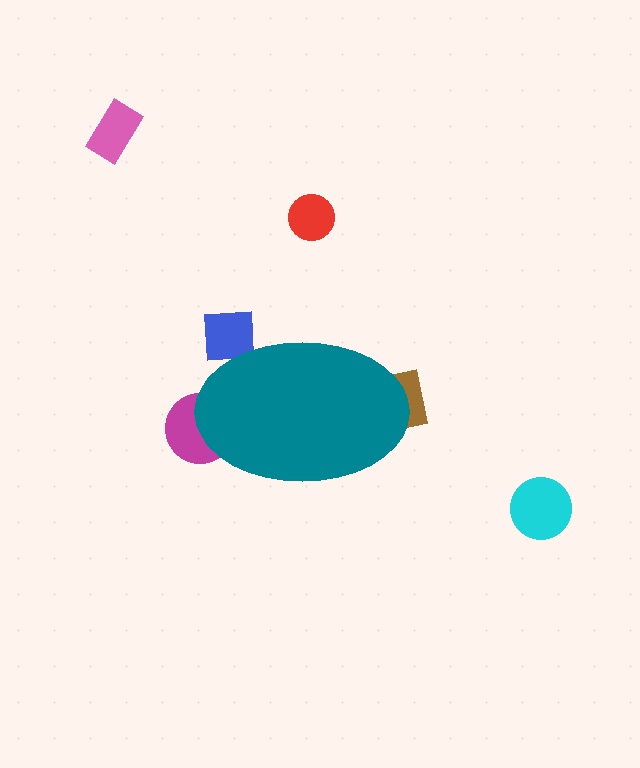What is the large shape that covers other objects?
A teal ellipse.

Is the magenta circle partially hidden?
Yes, the magenta circle is partially hidden behind the teal ellipse.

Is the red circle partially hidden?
No, the red circle is fully visible.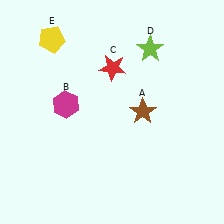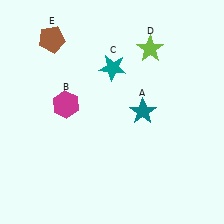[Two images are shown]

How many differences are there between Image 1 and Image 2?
There are 3 differences between the two images.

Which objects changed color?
A changed from brown to teal. C changed from red to teal. E changed from yellow to brown.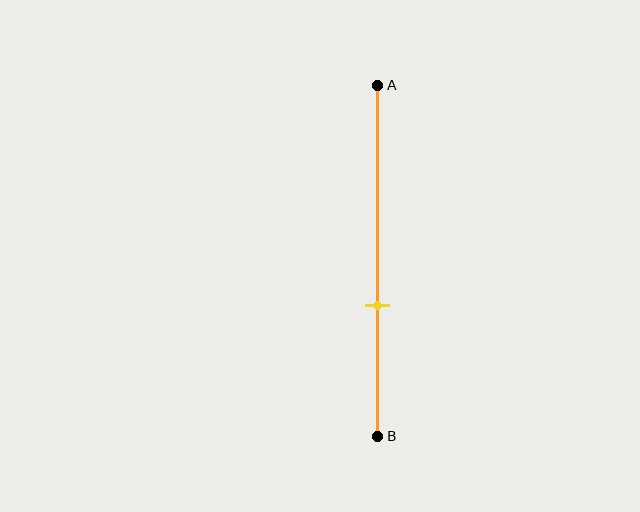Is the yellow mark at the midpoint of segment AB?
No, the mark is at about 65% from A, not at the 50% midpoint.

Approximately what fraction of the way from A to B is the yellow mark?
The yellow mark is approximately 65% of the way from A to B.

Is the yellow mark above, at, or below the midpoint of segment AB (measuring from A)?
The yellow mark is below the midpoint of segment AB.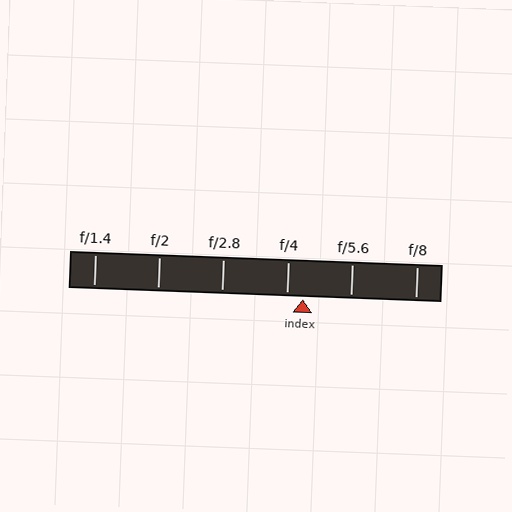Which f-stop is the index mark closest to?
The index mark is closest to f/4.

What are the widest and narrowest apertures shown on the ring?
The widest aperture shown is f/1.4 and the narrowest is f/8.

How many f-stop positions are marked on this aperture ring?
There are 6 f-stop positions marked.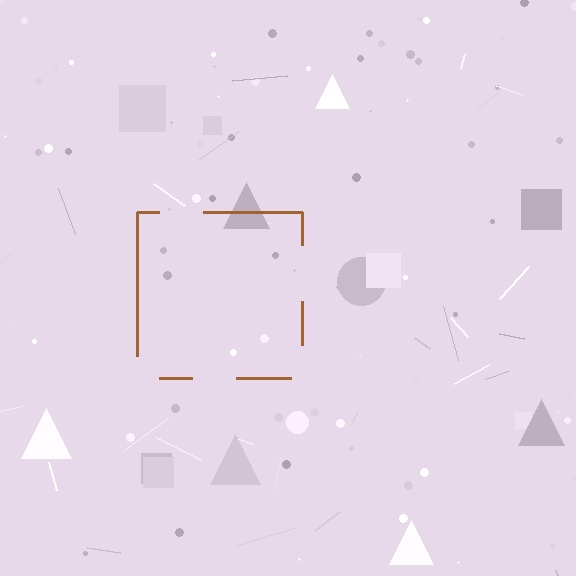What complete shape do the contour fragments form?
The contour fragments form a square.